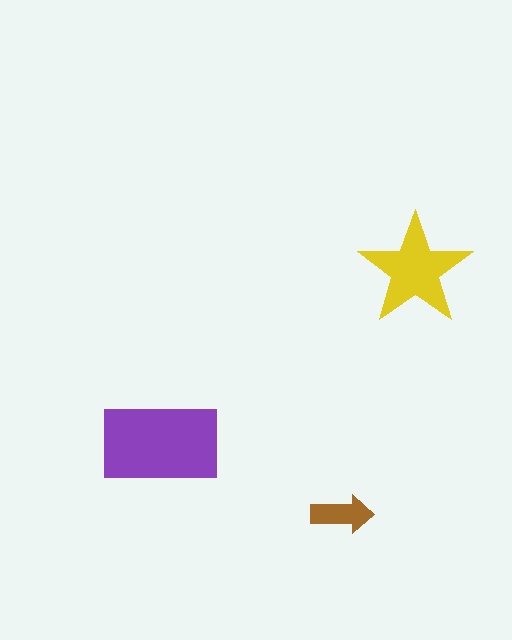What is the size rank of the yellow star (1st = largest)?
2nd.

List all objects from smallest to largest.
The brown arrow, the yellow star, the purple rectangle.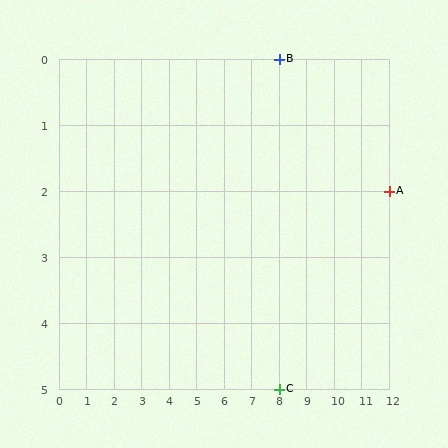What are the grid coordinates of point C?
Point C is at grid coordinates (8, 5).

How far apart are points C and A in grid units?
Points C and A are 4 columns and 3 rows apart (about 5.0 grid units diagonally).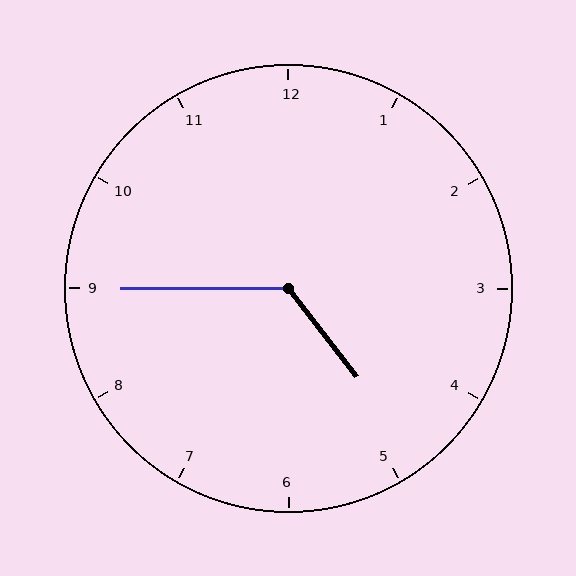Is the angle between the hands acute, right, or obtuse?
It is obtuse.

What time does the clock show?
4:45.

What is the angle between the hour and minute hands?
Approximately 128 degrees.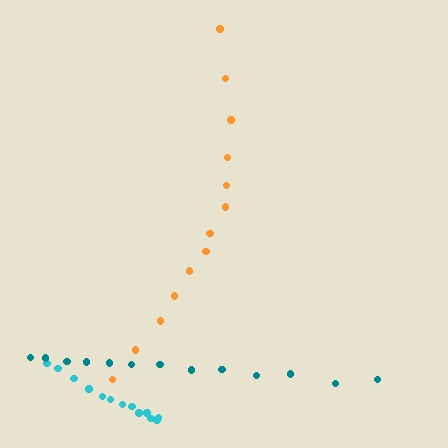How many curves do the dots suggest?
There are 3 distinct paths.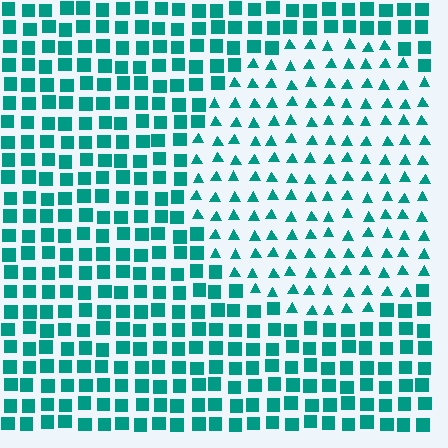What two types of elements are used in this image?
The image uses triangles inside the circle region and squares outside it.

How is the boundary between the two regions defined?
The boundary is defined by a change in element shape: triangles inside vs. squares outside. All elements share the same color and spacing.